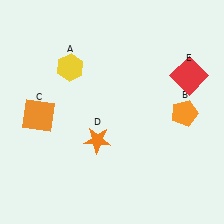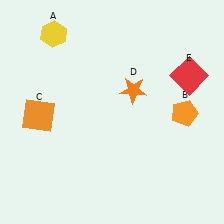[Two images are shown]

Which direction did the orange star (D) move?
The orange star (D) moved up.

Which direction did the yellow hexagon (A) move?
The yellow hexagon (A) moved up.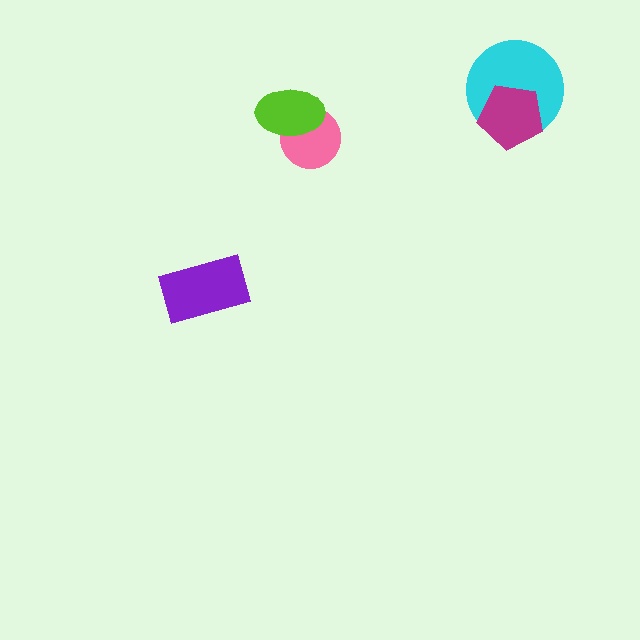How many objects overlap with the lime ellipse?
1 object overlaps with the lime ellipse.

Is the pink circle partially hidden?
Yes, it is partially covered by another shape.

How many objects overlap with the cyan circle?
1 object overlaps with the cyan circle.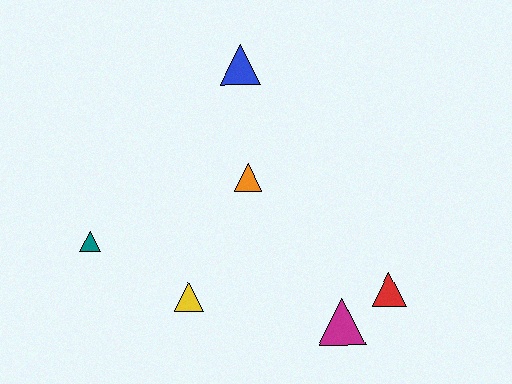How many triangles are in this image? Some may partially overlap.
There are 6 triangles.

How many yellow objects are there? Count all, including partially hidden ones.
There is 1 yellow object.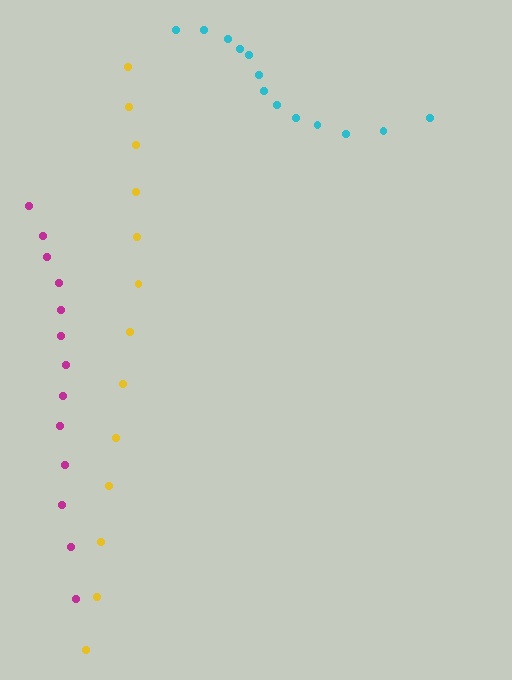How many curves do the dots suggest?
There are 3 distinct paths.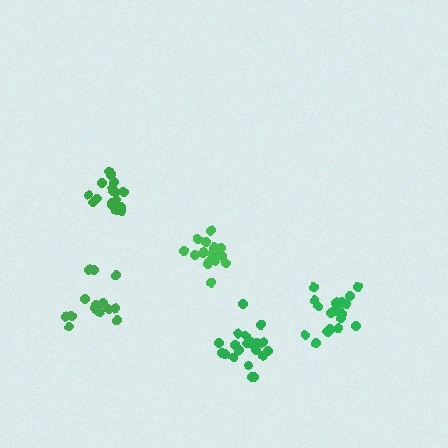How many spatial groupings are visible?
There are 5 spatial groupings.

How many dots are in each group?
Group 1: 17 dots, Group 2: 17 dots, Group 3: 15 dots, Group 4: 19 dots, Group 5: 21 dots (89 total).